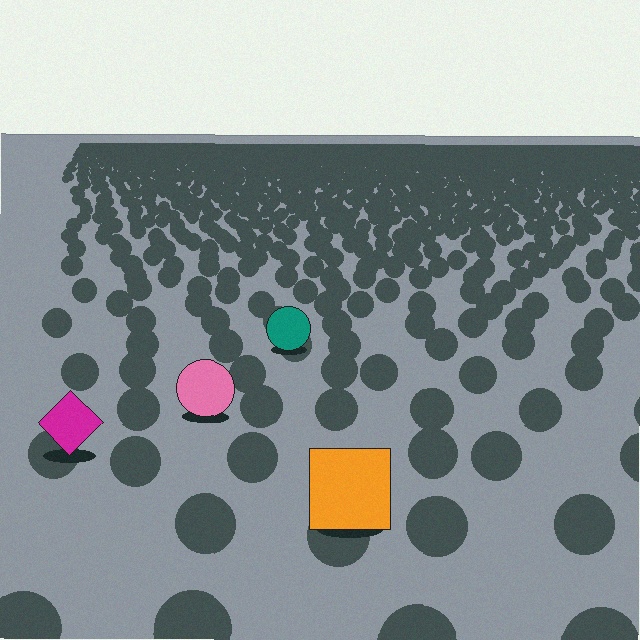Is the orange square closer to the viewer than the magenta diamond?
Yes. The orange square is closer — you can tell from the texture gradient: the ground texture is coarser near it.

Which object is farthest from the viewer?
The teal circle is farthest from the viewer. It appears smaller and the ground texture around it is denser.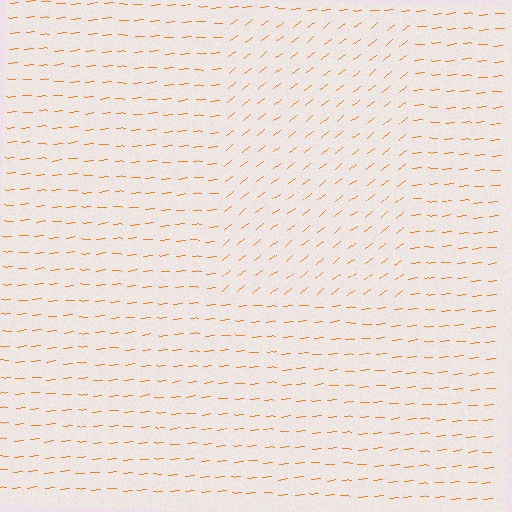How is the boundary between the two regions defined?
The boundary is defined purely by a change in line orientation (approximately 33 degrees difference). All lines are the same color and thickness.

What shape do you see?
I see a rectangle.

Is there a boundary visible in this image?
Yes, there is a texture boundary formed by a change in line orientation.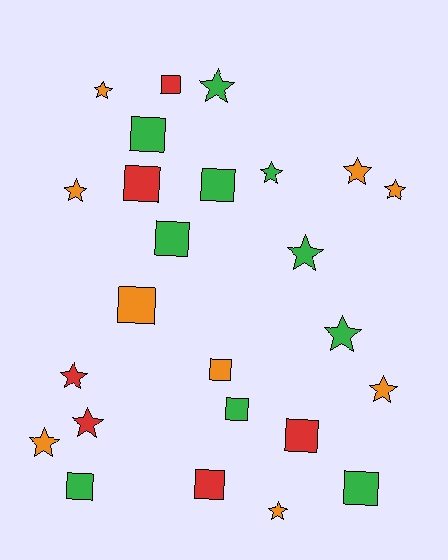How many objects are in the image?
There are 25 objects.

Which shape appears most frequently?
Star, with 13 objects.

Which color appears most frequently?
Green, with 10 objects.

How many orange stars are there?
There are 7 orange stars.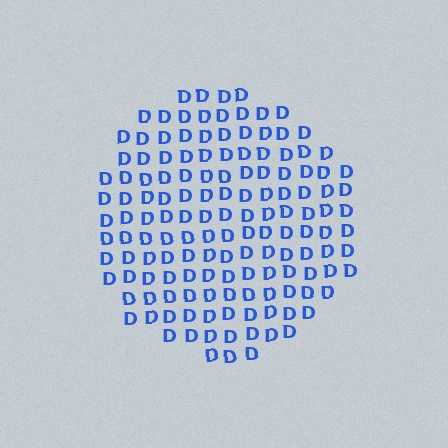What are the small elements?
The small elements are letter D's.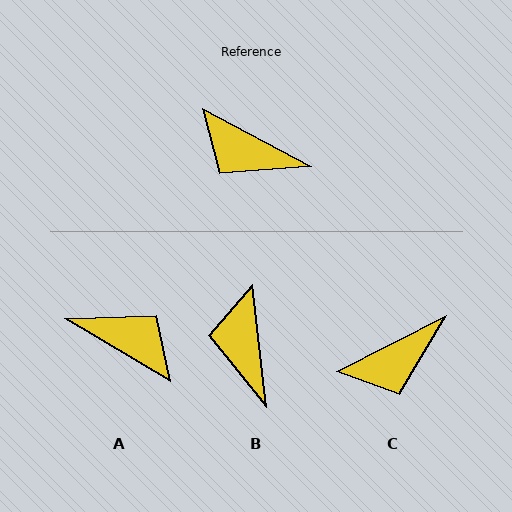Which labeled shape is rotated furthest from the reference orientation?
A, about 177 degrees away.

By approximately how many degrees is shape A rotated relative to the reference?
Approximately 177 degrees counter-clockwise.